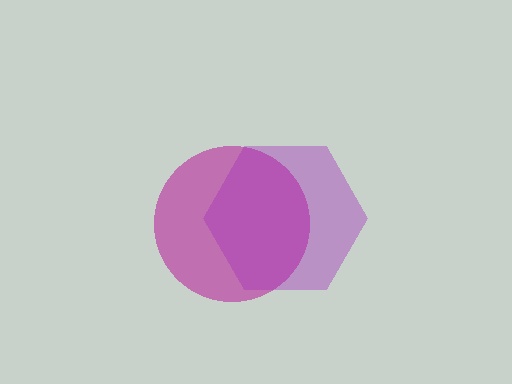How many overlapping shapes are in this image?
There are 2 overlapping shapes in the image.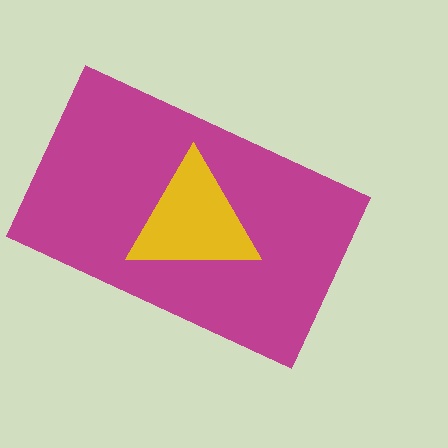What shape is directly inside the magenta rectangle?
The yellow triangle.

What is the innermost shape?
The yellow triangle.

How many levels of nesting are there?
2.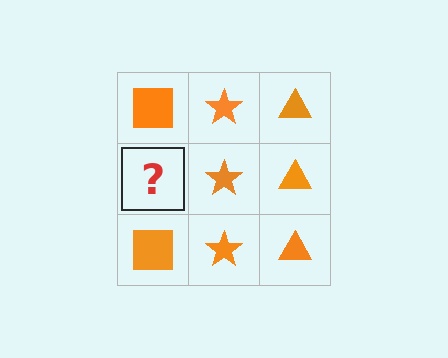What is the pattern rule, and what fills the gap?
The rule is that each column has a consistent shape. The gap should be filled with an orange square.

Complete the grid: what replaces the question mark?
The question mark should be replaced with an orange square.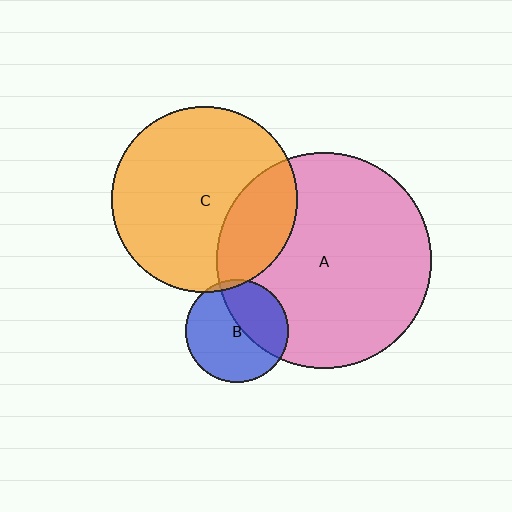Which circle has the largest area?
Circle A (pink).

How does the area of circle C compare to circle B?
Approximately 3.3 times.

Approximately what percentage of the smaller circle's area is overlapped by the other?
Approximately 25%.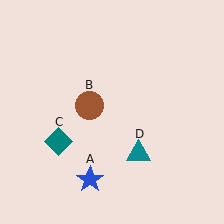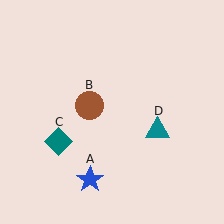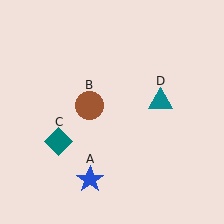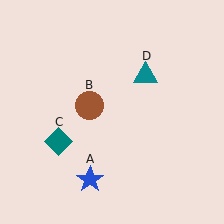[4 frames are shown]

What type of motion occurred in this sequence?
The teal triangle (object D) rotated counterclockwise around the center of the scene.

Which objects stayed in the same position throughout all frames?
Blue star (object A) and brown circle (object B) and teal diamond (object C) remained stationary.